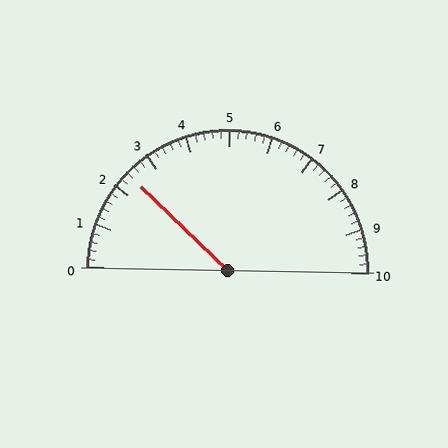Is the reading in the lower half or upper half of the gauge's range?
The reading is in the lower half of the range (0 to 10).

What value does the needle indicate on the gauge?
The needle indicates approximately 2.4.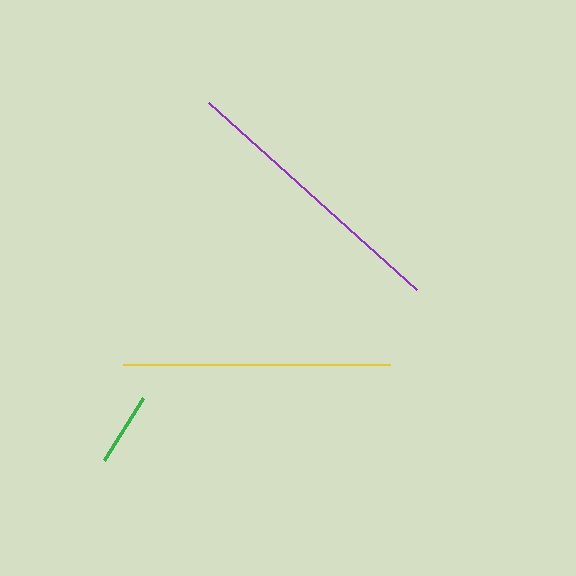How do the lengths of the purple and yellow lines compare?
The purple and yellow lines are approximately the same length.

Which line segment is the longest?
The purple line is the longest at approximately 280 pixels.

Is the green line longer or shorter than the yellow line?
The yellow line is longer than the green line.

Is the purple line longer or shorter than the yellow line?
The purple line is longer than the yellow line.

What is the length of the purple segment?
The purple segment is approximately 280 pixels long.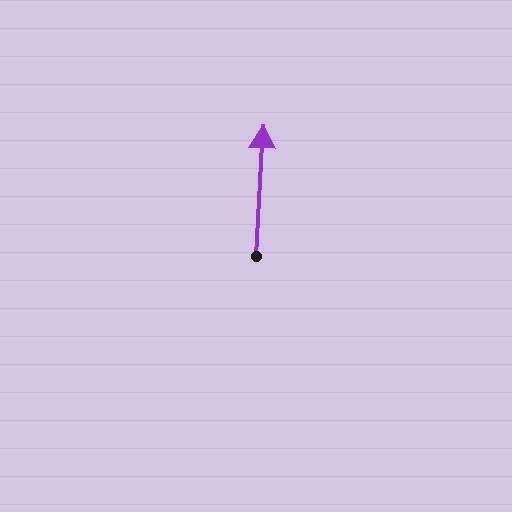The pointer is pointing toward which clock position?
Roughly 12 o'clock.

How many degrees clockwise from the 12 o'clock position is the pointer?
Approximately 3 degrees.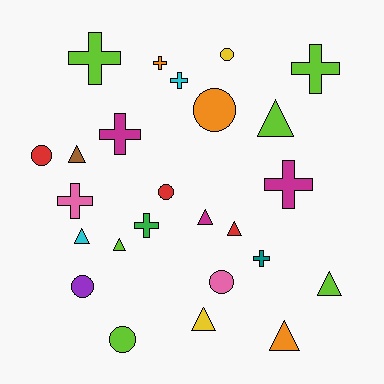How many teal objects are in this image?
There is 1 teal object.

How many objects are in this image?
There are 25 objects.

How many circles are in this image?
There are 7 circles.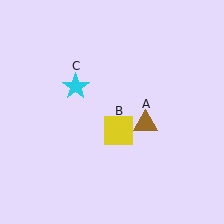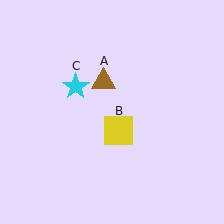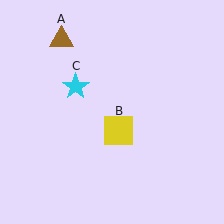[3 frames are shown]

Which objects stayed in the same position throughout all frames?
Yellow square (object B) and cyan star (object C) remained stationary.